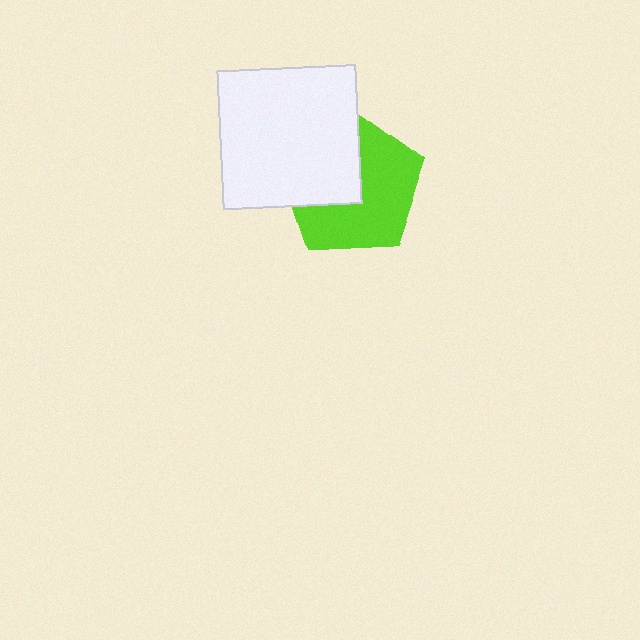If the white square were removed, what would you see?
You would see the complete lime pentagon.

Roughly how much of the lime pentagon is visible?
About half of it is visible (roughly 59%).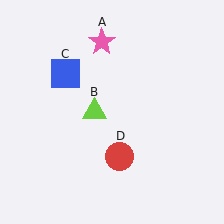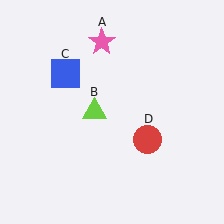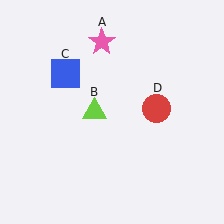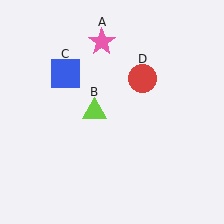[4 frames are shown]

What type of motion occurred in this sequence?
The red circle (object D) rotated counterclockwise around the center of the scene.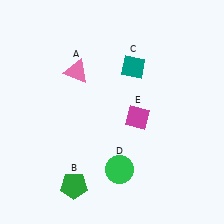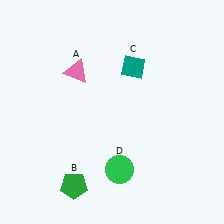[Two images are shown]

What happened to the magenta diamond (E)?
The magenta diamond (E) was removed in Image 2. It was in the bottom-right area of Image 1.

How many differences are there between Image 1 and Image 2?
There is 1 difference between the two images.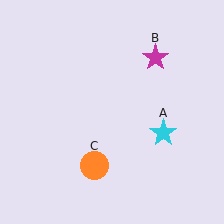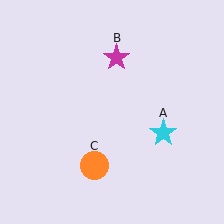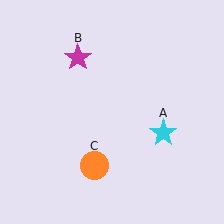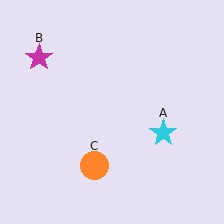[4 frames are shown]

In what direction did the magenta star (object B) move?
The magenta star (object B) moved left.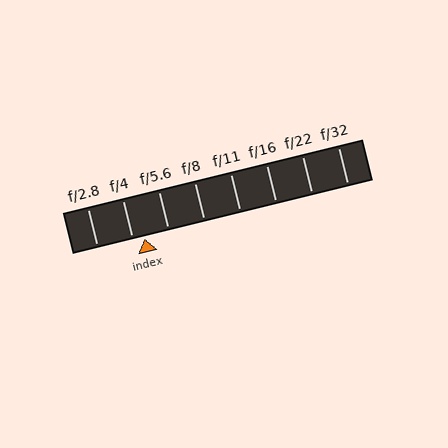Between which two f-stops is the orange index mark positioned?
The index mark is between f/4 and f/5.6.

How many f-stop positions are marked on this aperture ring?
There are 8 f-stop positions marked.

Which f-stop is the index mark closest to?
The index mark is closest to f/4.